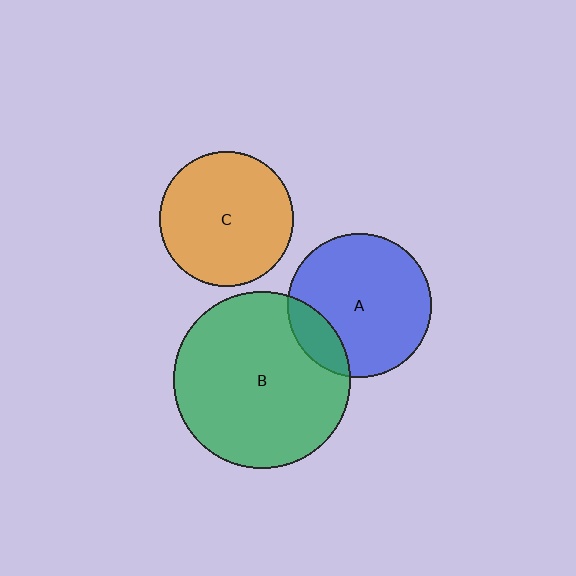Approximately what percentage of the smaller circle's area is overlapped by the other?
Approximately 15%.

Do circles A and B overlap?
Yes.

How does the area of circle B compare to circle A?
Approximately 1.5 times.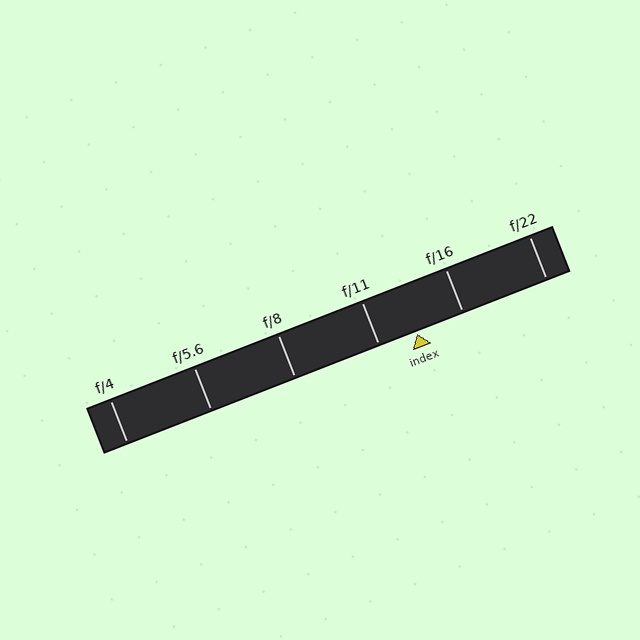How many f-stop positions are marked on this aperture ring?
There are 6 f-stop positions marked.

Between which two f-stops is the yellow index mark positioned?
The index mark is between f/11 and f/16.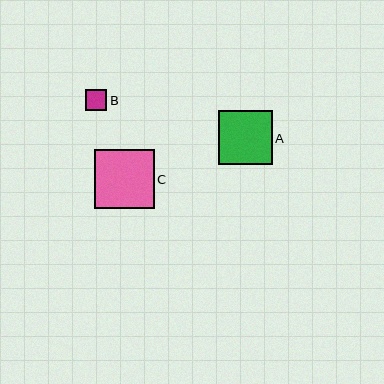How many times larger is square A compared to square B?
Square A is approximately 2.6 times the size of square B.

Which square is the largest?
Square C is the largest with a size of approximately 59 pixels.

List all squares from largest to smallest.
From largest to smallest: C, A, B.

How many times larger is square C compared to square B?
Square C is approximately 2.8 times the size of square B.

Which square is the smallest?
Square B is the smallest with a size of approximately 21 pixels.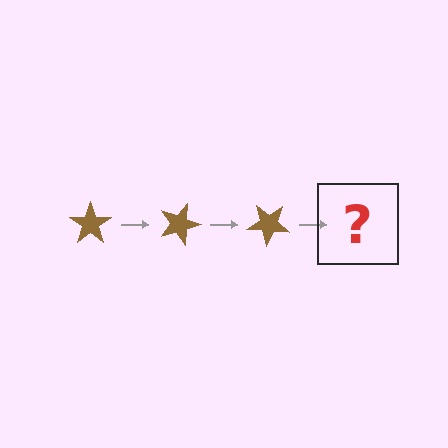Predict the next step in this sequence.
The next step is a brown star rotated 60 degrees.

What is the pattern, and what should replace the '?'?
The pattern is that the star rotates 20 degrees each step. The '?' should be a brown star rotated 60 degrees.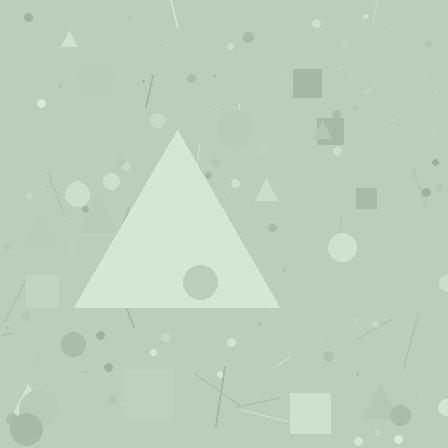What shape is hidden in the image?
A triangle is hidden in the image.